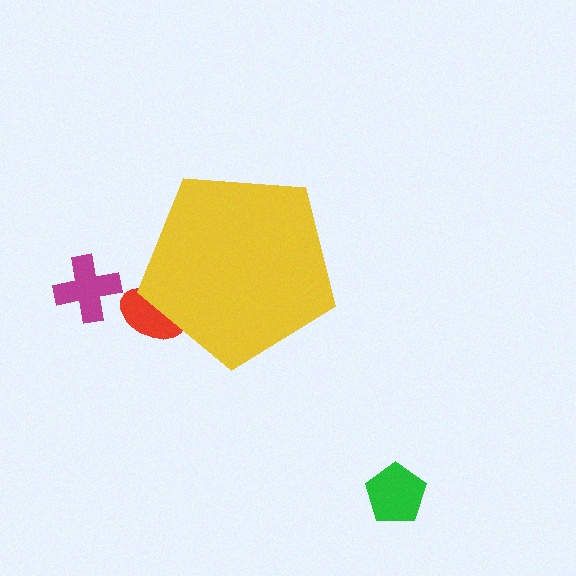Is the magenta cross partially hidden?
No, the magenta cross is fully visible.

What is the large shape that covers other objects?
A yellow pentagon.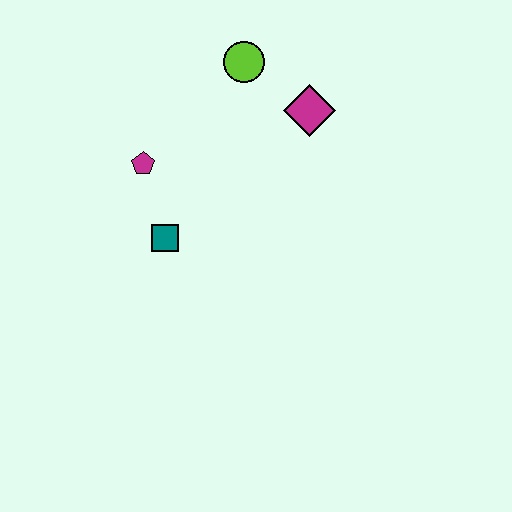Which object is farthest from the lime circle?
The teal square is farthest from the lime circle.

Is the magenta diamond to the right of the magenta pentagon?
Yes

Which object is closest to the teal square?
The magenta pentagon is closest to the teal square.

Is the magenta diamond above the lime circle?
No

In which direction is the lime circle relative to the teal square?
The lime circle is above the teal square.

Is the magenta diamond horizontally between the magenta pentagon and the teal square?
No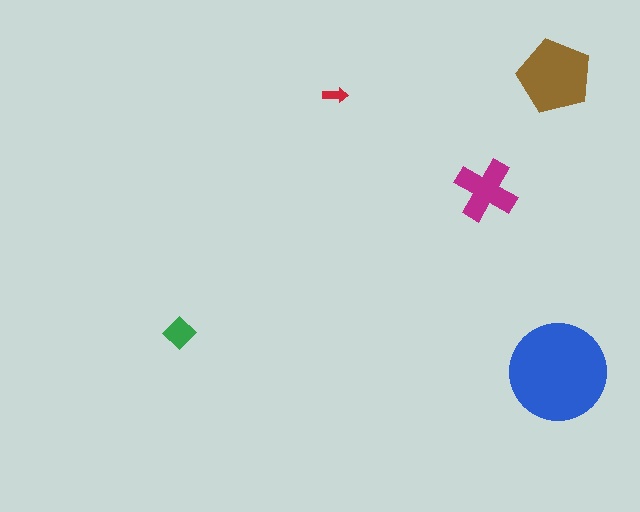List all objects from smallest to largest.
The red arrow, the green diamond, the magenta cross, the brown pentagon, the blue circle.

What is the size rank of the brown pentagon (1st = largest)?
2nd.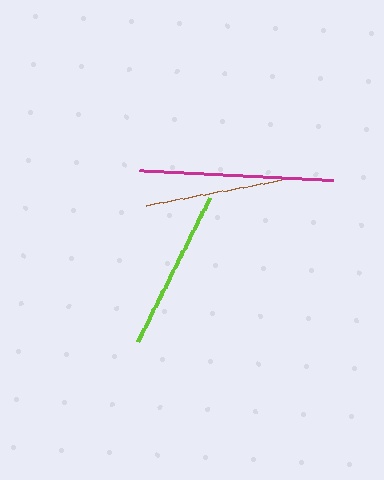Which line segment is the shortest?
The brown line is the shortest at approximately 138 pixels.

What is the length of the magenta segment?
The magenta segment is approximately 194 pixels long.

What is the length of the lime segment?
The lime segment is approximately 161 pixels long.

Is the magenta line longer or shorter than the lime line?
The magenta line is longer than the lime line.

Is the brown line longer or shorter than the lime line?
The lime line is longer than the brown line.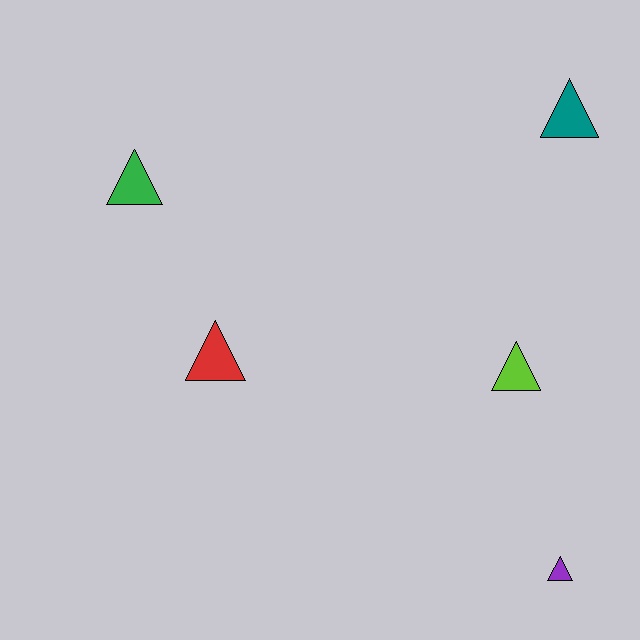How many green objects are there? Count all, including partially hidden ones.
There is 1 green object.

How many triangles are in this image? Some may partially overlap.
There are 5 triangles.